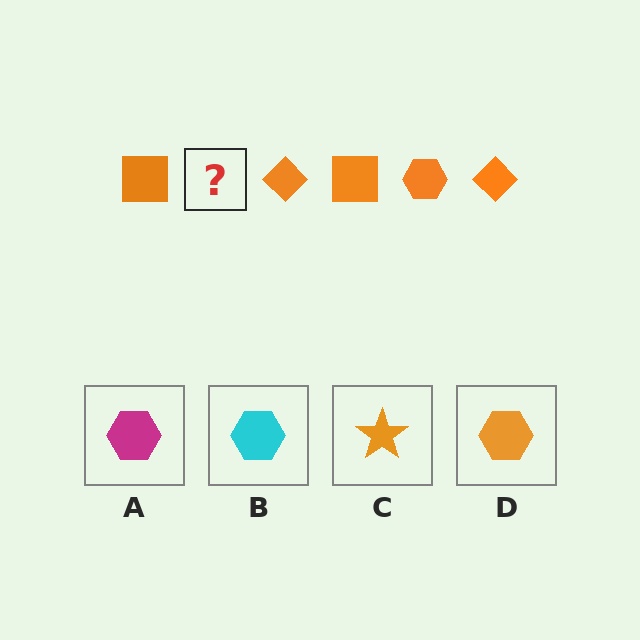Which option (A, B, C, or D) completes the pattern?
D.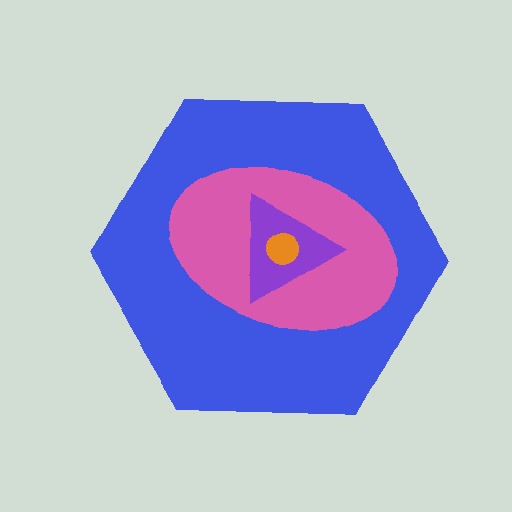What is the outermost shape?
The blue hexagon.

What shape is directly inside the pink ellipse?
The purple triangle.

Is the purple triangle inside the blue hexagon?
Yes.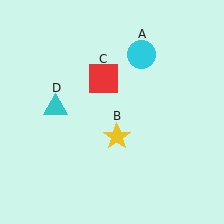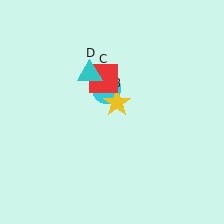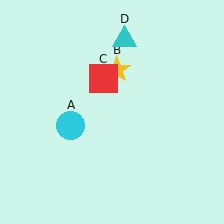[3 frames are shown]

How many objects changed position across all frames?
3 objects changed position: cyan circle (object A), yellow star (object B), cyan triangle (object D).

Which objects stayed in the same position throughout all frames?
Red square (object C) remained stationary.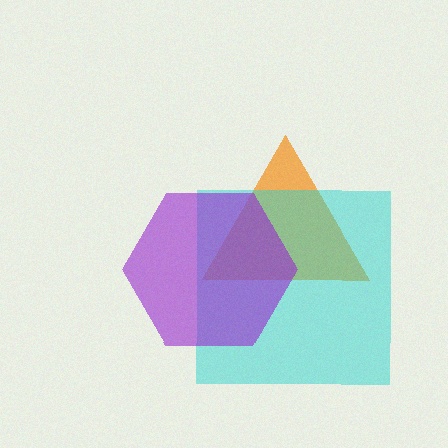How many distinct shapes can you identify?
There are 3 distinct shapes: an orange triangle, a cyan square, a purple hexagon.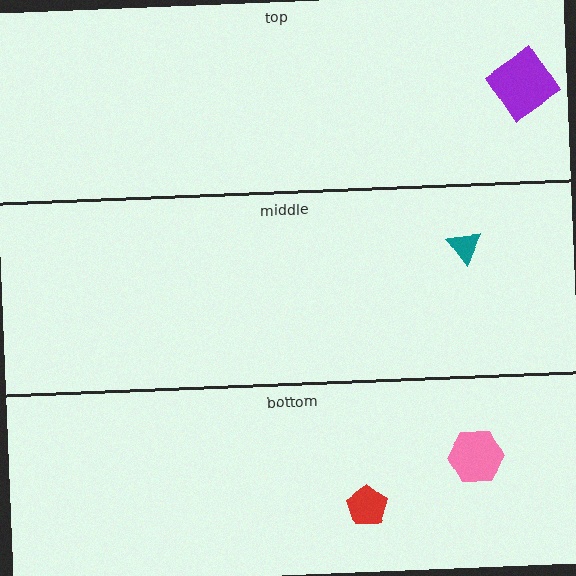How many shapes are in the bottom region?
2.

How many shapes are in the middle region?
1.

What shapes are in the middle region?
The teal triangle.